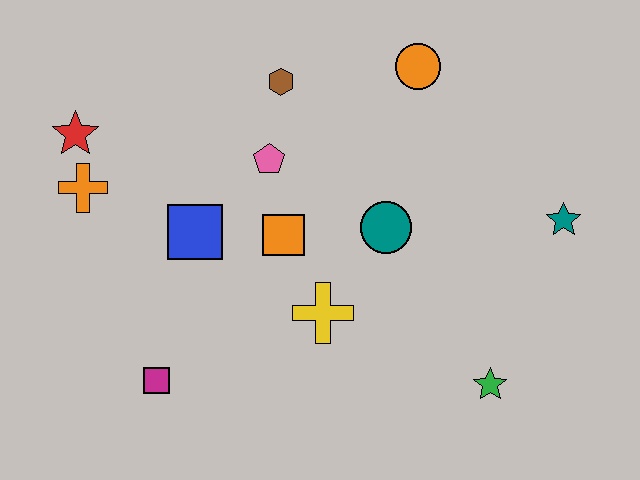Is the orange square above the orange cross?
No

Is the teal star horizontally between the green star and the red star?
No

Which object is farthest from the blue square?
The teal star is farthest from the blue square.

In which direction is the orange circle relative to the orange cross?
The orange circle is to the right of the orange cross.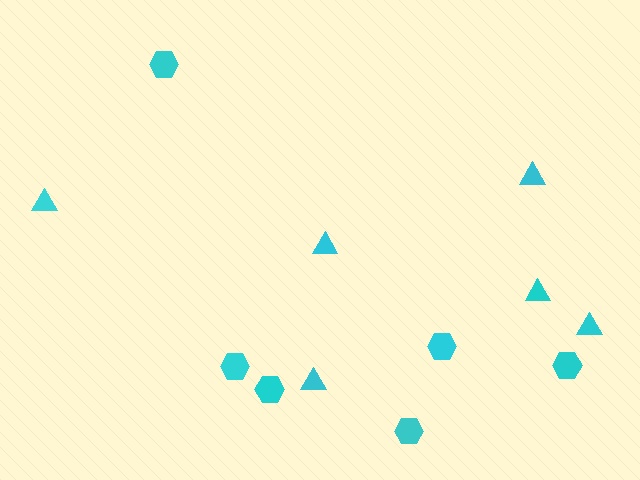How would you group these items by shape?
There are 2 groups: one group of hexagons (6) and one group of triangles (6).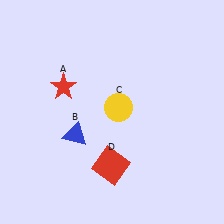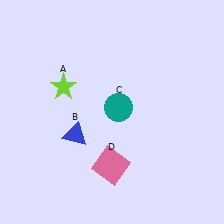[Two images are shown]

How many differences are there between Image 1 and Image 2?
There are 3 differences between the two images.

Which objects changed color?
A changed from red to lime. C changed from yellow to teal. D changed from red to pink.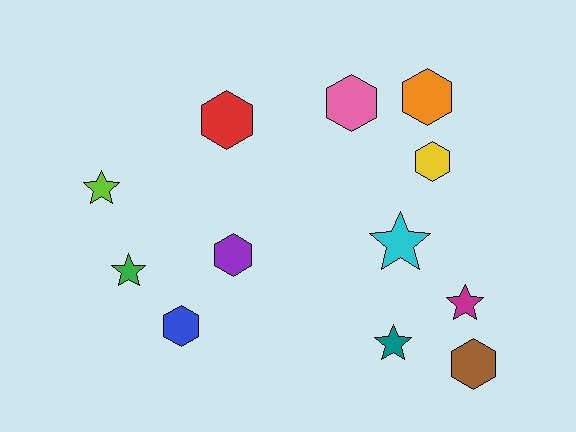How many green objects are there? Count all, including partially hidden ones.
There is 1 green object.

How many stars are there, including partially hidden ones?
There are 5 stars.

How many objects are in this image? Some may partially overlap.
There are 12 objects.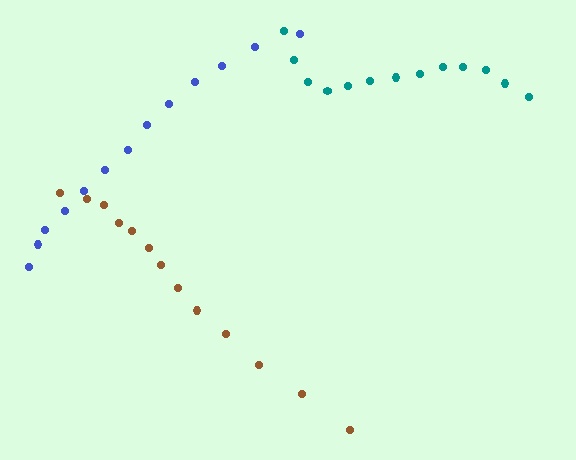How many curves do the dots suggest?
There are 3 distinct paths.